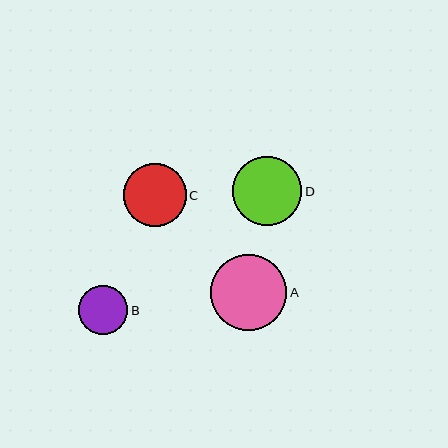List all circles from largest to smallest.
From largest to smallest: A, D, C, B.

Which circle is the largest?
Circle A is the largest with a size of approximately 76 pixels.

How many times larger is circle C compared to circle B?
Circle C is approximately 1.3 times the size of circle B.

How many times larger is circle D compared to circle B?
Circle D is approximately 1.4 times the size of circle B.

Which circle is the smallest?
Circle B is the smallest with a size of approximately 49 pixels.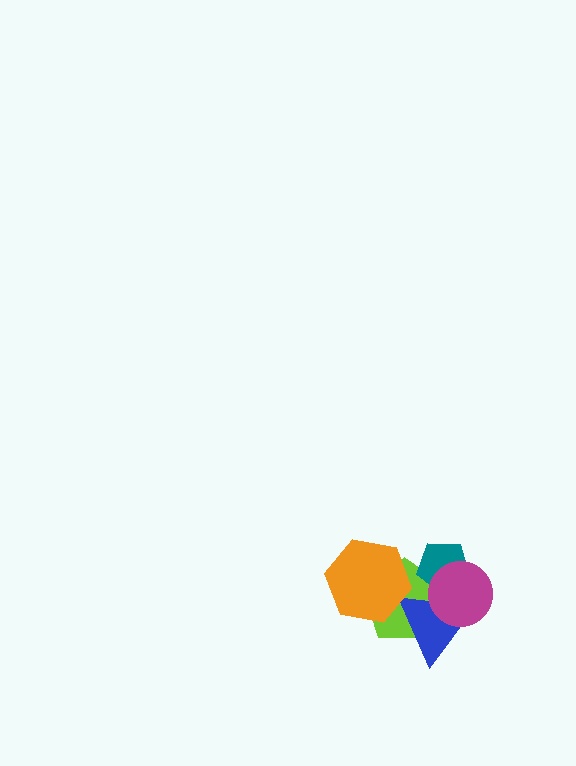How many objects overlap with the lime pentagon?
4 objects overlap with the lime pentagon.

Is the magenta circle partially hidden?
No, no other shape covers it.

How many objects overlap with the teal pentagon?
3 objects overlap with the teal pentagon.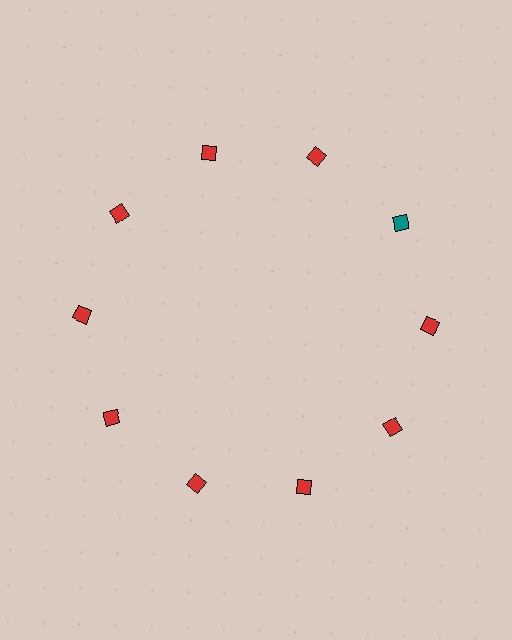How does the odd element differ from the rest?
It has a different color: teal instead of red.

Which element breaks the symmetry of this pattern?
The teal diamond at roughly the 2 o'clock position breaks the symmetry. All other shapes are red diamonds.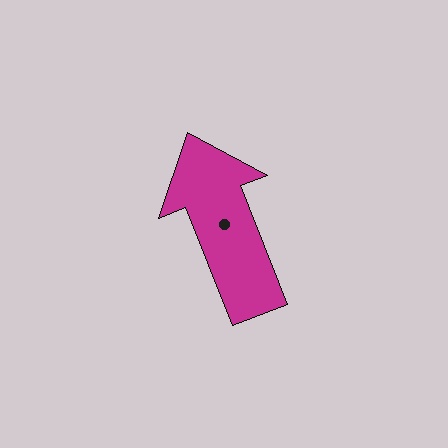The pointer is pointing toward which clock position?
Roughly 11 o'clock.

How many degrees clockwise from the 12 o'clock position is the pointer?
Approximately 338 degrees.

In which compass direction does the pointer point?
North.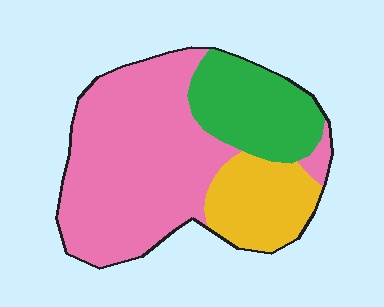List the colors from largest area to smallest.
From largest to smallest: pink, green, yellow.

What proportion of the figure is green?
Green covers 23% of the figure.